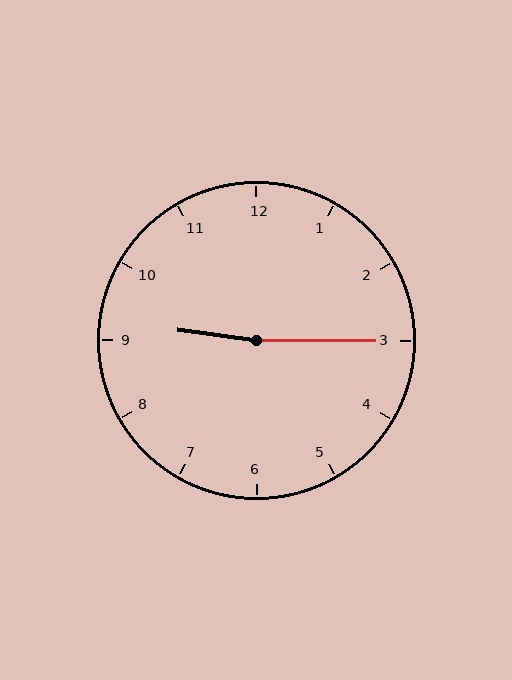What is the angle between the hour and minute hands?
Approximately 172 degrees.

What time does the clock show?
9:15.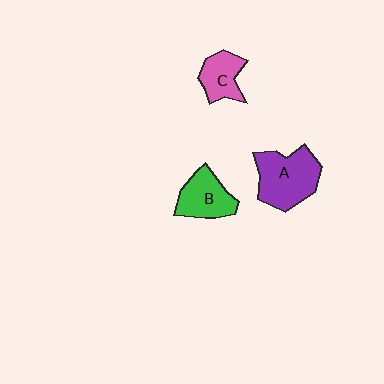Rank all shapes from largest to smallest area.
From largest to smallest: A (purple), B (green), C (pink).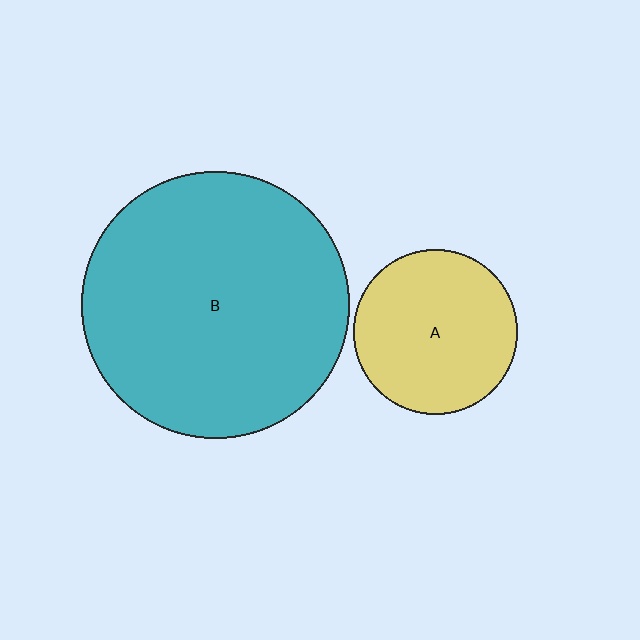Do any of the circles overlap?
No, none of the circles overlap.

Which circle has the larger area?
Circle B (teal).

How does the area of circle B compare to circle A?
Approximately 2.6 times.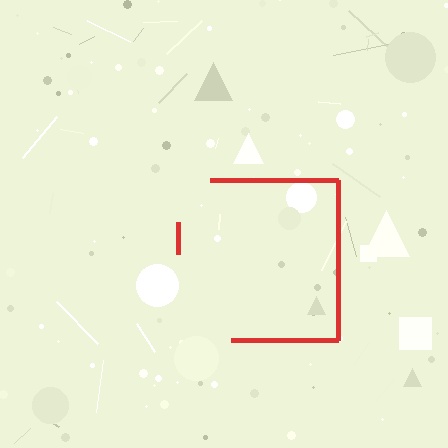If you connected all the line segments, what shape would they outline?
They would outline a square.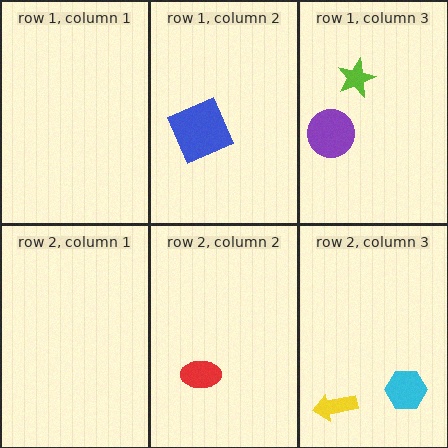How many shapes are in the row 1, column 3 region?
2.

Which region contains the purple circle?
The row 1, column 3 region.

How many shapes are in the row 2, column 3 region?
2.